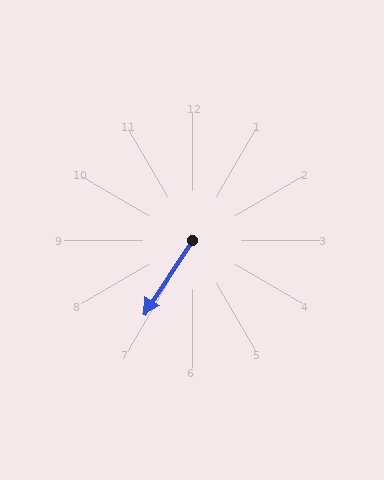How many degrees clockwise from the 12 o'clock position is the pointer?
Approximately 213 degrees.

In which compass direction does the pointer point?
Southwest.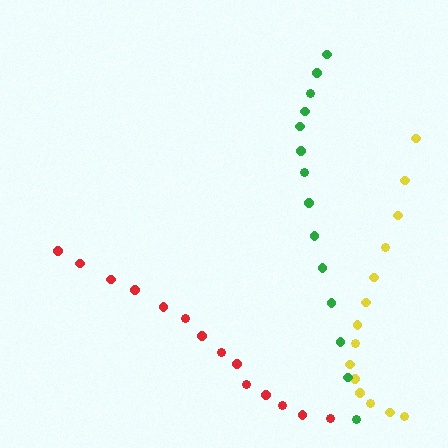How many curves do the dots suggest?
There are 3 distinct paths.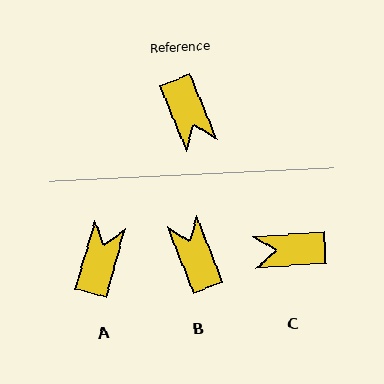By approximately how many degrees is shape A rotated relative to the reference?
Approximately 142 degrees counter-clockwise.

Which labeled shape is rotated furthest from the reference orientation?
B, about 179 degrees away.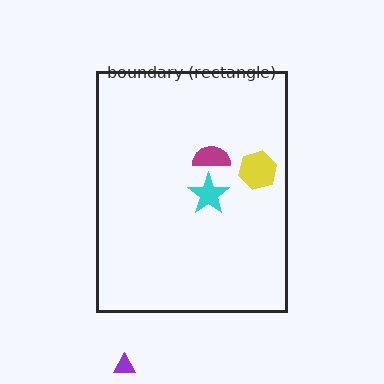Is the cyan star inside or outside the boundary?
Inside.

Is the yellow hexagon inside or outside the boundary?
Inside.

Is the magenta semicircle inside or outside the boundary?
Inside.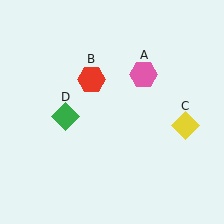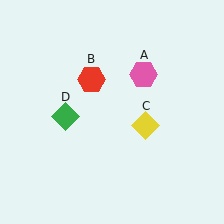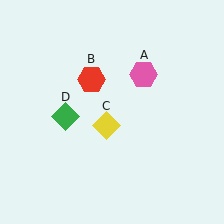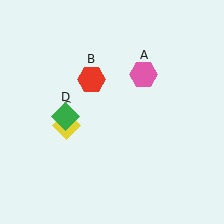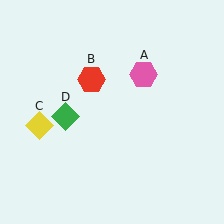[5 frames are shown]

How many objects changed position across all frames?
1 object changed position: yellow diamond (object C).